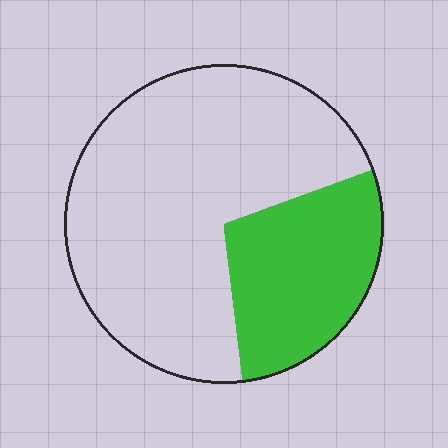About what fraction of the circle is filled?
About one quarter (1/4).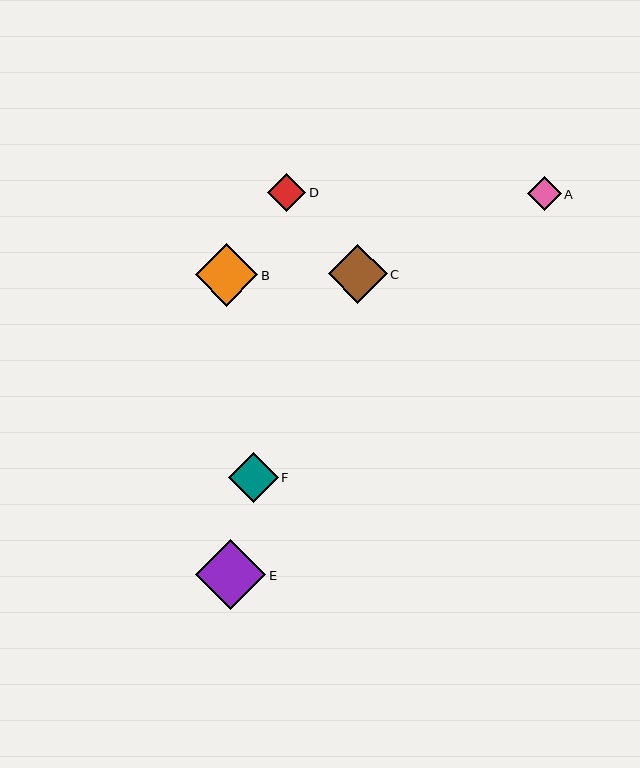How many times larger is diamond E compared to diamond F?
Diamond E is approximately 1.4 times the size of diamond F.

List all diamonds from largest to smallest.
From largest to smallest: E, B, C, F, D, A.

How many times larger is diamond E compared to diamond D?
Diamond E is approximately 1.8 times the size of diamond D.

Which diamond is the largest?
Diamond E is the largest with a size of approximately 70 pixels.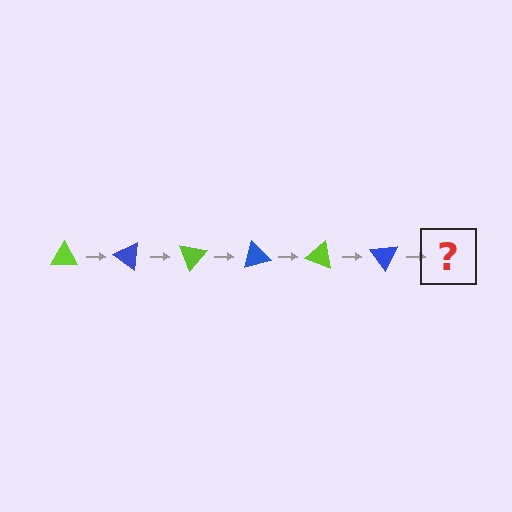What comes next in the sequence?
The next element should be a lime triangle, rotated 210 degrees from the start.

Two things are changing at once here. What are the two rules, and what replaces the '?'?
The two rules are that it rotates 35 degrees each step and the color cycles through lime and blue. The '?' should be a lime triangle, rotated 210 degrees from the start.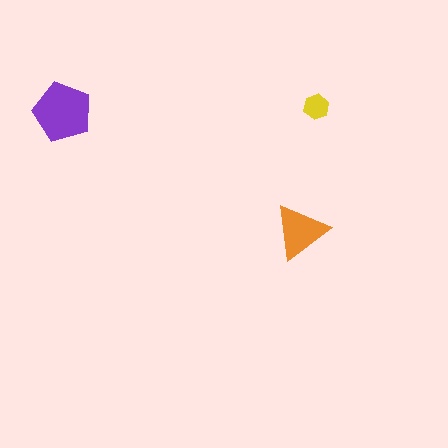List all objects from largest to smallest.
The purple pentagon, the orange triangle, the yellow hexagon.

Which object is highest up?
The yellow hexagon is topmost.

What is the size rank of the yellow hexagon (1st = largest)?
3rd.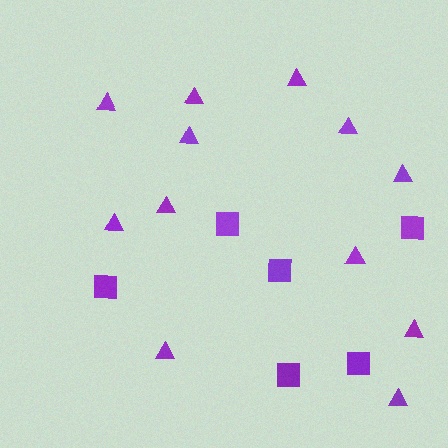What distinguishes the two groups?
There are 2 groups: one group of squares (6) and one group of triangles (12).